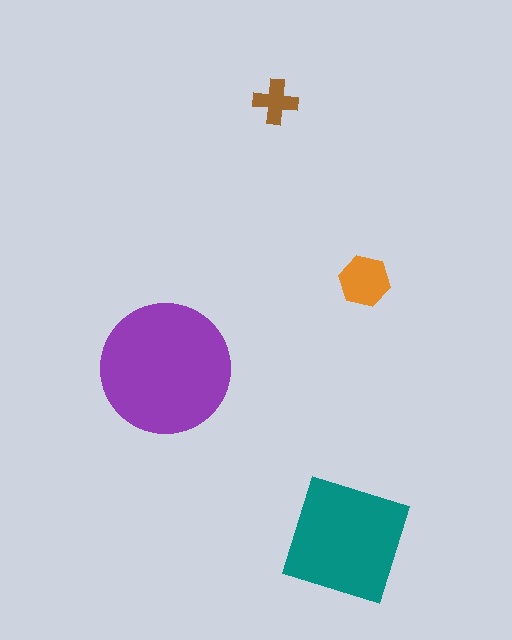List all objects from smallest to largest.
The brown cross, the orange hexagon, the teal square, the purple circle.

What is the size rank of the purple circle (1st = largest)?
1st.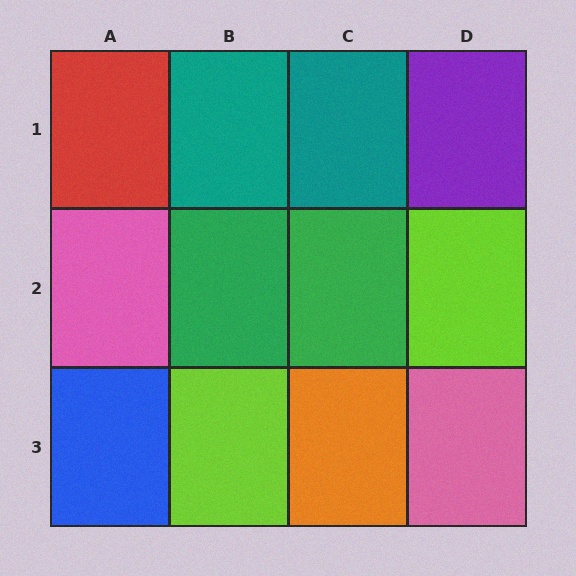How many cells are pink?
2 cells are pink.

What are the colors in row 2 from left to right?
Pink, green, green, lime.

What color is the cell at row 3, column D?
Pink.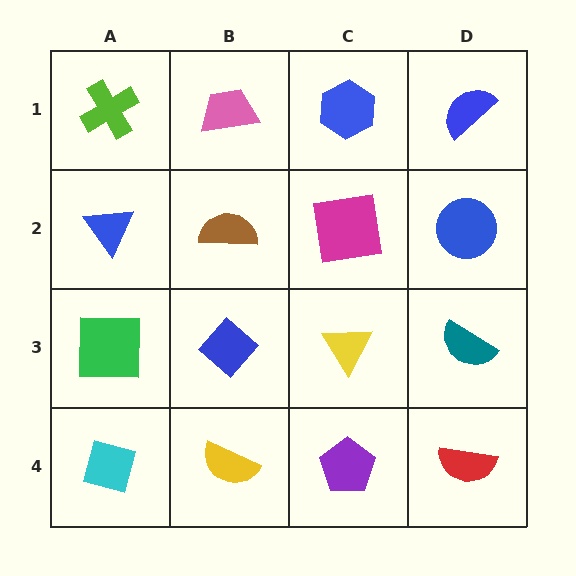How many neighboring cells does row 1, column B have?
3.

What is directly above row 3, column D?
A blue circle.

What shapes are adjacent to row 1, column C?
A magenta square (row 2, column C), a pink trapezoid (row 1, column B), a blue semicircle (row 1, column D).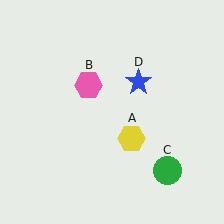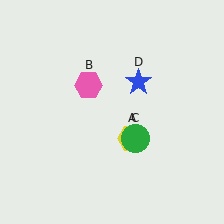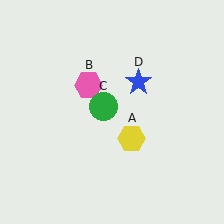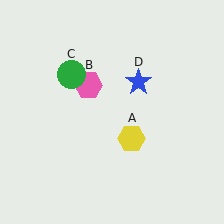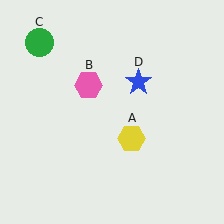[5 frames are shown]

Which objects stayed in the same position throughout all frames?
Yellow hexagon (object A) and pink hexagon (object B) and blue star (object D) remained stationary.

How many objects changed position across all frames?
1 object changed position: green circle (object C).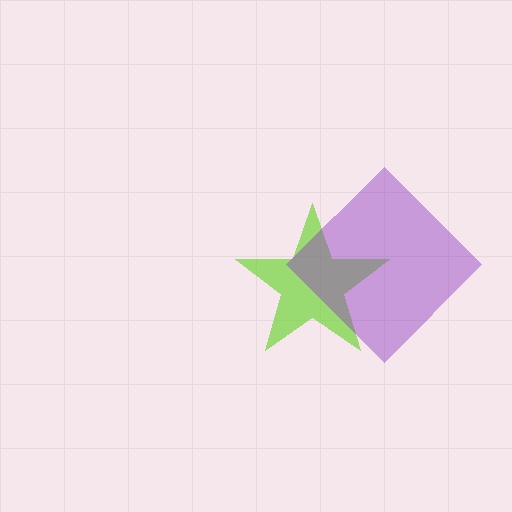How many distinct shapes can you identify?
There are 2 distinct shapes: a lime star, a purple diamond.